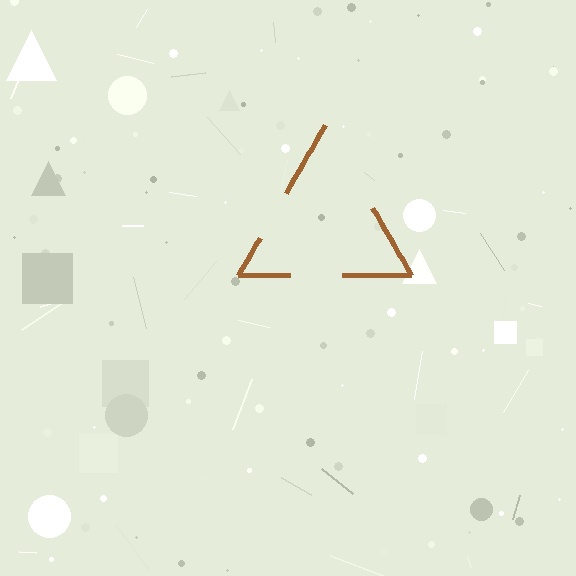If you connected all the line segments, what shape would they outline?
They would outline a triangle.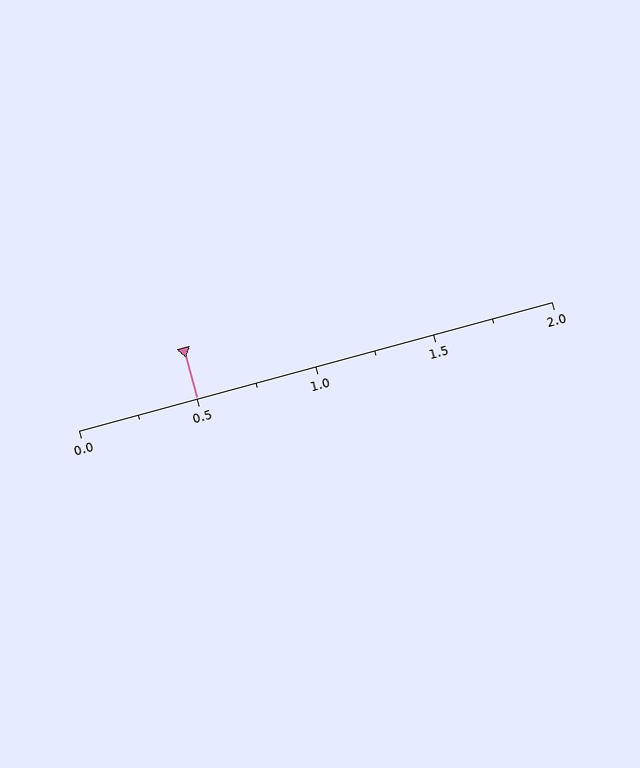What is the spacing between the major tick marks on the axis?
The major ticks are spaced 0.5 apart.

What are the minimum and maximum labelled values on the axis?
The axis runs from 0.0 to 2.0.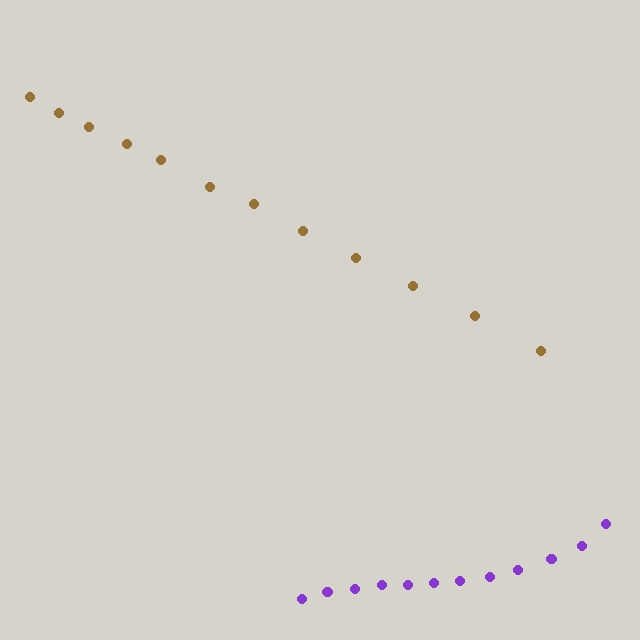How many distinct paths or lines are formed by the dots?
There are 2 distinct paths.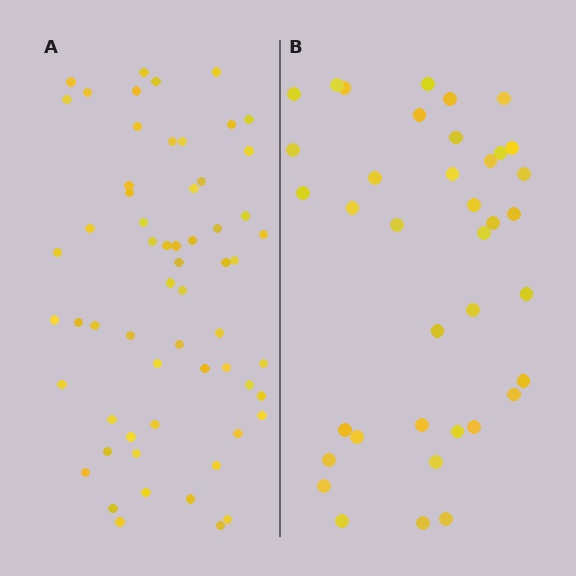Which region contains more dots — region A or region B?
Region A (the left region) has more dots.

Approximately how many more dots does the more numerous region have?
Region A has approximately 20 more dots than region B.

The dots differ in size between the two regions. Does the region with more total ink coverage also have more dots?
No. Region B has more total ink coverage because its dots are larger, but region A actually contains more individual dots. Total area can be misleading — the number of items is what matters here.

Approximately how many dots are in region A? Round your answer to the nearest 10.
About 60 dots.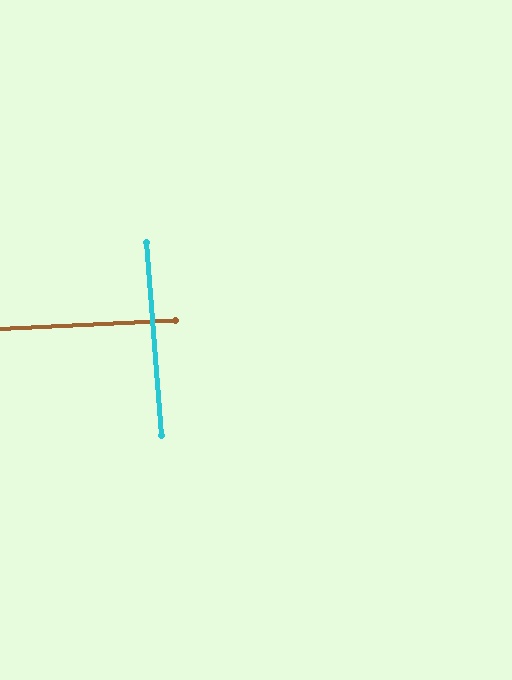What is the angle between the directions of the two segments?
Approximately 88 degrees.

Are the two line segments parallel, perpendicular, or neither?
Perpendicular — they meet at approximately 88°.